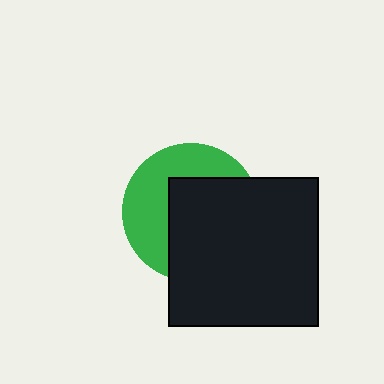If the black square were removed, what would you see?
You would see the complete green circle.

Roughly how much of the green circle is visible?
A small part of it is visible (roughly 44%).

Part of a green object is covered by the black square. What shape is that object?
It is a circle.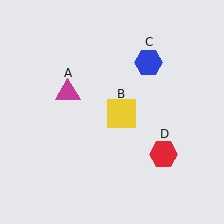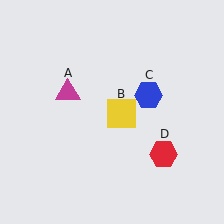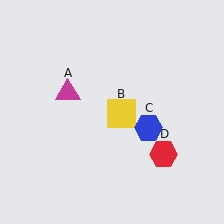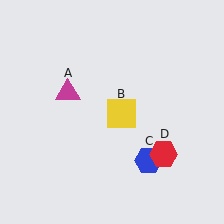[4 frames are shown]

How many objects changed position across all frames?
1 object changed position: blue hexagon (object C).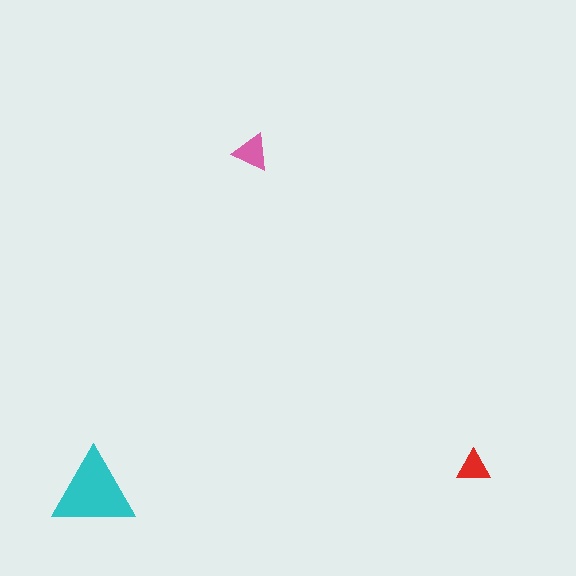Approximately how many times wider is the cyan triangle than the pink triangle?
About 2.5 times wider.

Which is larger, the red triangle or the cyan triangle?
The cyan one.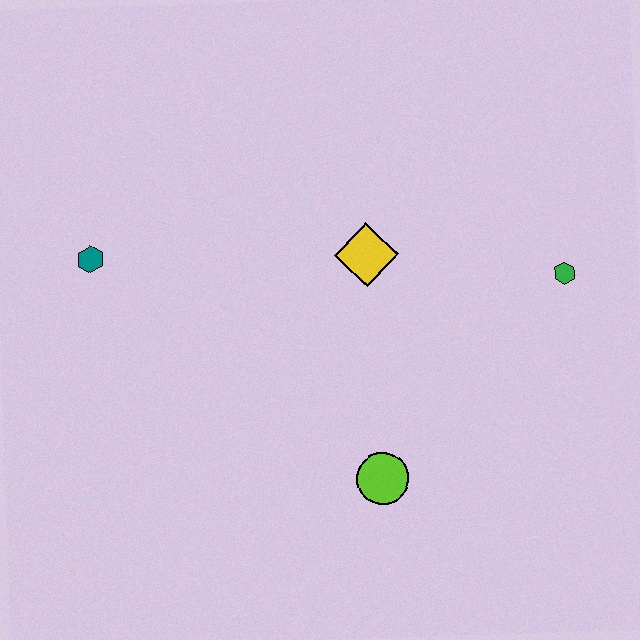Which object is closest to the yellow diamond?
The green hexagon is closest to the yellow diamond.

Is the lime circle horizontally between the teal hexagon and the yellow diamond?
No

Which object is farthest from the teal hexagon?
The green hexagon is farthest from the teal hexagon.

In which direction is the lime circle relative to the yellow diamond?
The lime circle is below the yellow diamond.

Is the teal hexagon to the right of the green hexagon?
No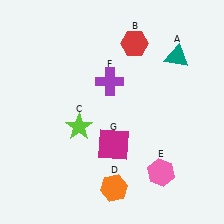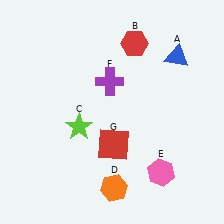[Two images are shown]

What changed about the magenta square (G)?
In Image 1, G is magenta. In Image 2, it changed to red.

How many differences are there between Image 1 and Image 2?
There are 2 differences between the two images.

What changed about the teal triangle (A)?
In Image 1, A is teal. In Image 2, it changed to blue.